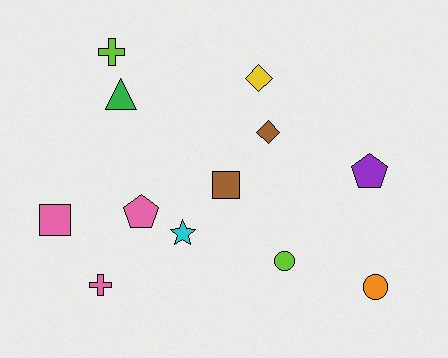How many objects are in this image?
There are 12 objects.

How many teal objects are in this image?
There are no teal objects.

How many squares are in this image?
There are 2 squares.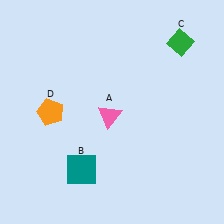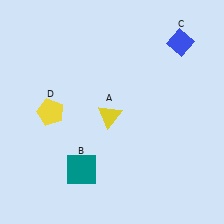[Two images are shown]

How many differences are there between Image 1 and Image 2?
There are 3 differences between the two images.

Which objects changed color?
A changed from pink to yellow. C changed from green to blue. D changed from orange to yellow.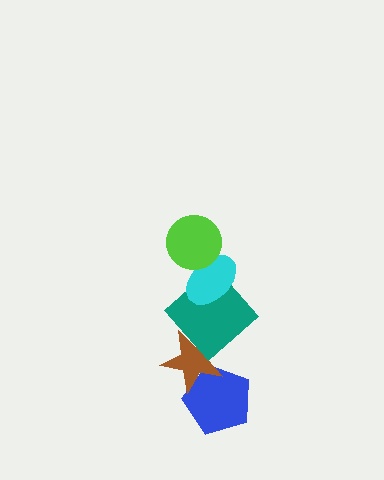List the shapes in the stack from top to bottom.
From top to bottom: the lime circle, the cyan ellipse, the teal diamond, the brown star, the blue pentagon.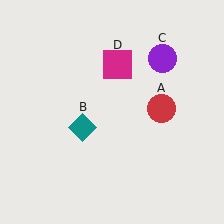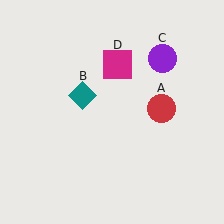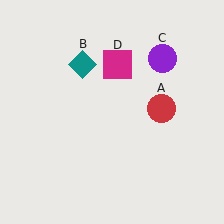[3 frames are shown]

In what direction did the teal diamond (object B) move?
The teal diamond (object B) moved up.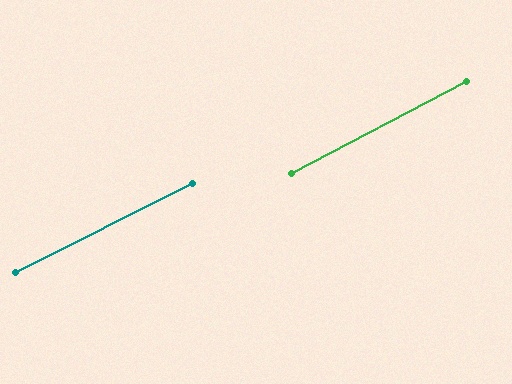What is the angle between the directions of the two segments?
Approximately 1 degree.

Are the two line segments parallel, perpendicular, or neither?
Parallel — their directions differ by only 1.3°.